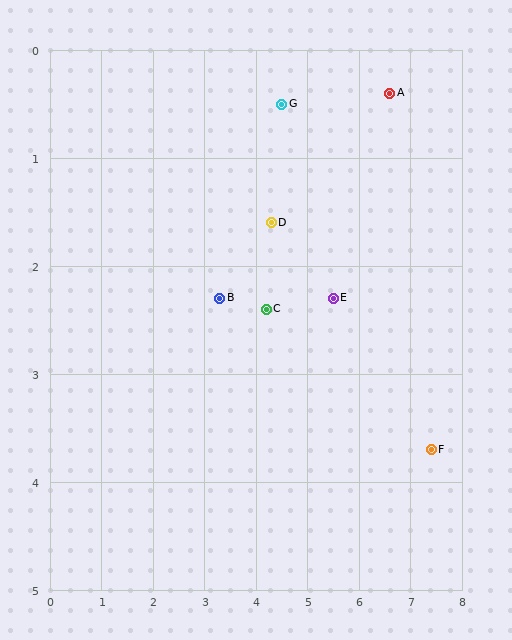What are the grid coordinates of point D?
Point D is at approximately (4.3, 1.6).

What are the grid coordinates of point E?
Point E is at approximately (5.5, 2.3).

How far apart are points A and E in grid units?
Points A and E are about 2.2 grid units apart.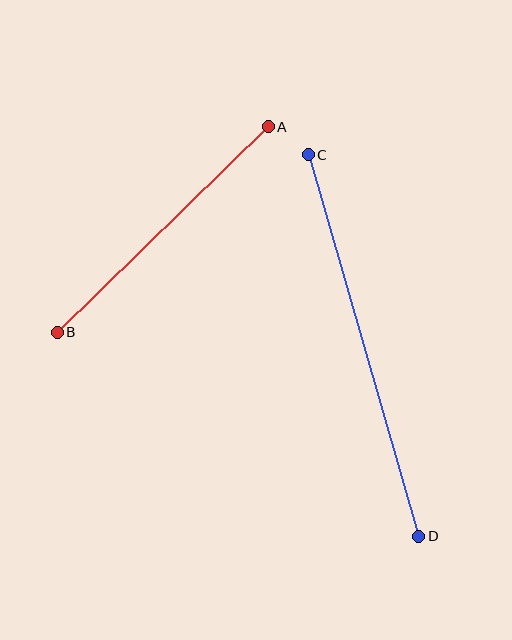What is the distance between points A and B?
The distance is approximately 295 pixels.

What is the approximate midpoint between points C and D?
The midpoint is at approximately (364, 346) pixels.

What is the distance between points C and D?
The distance is approximately 397 pixels.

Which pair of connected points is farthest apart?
Points C and D are farthest apart.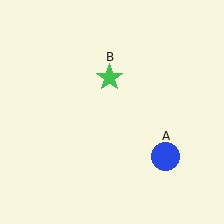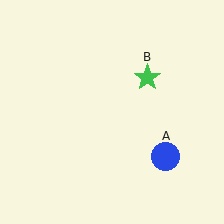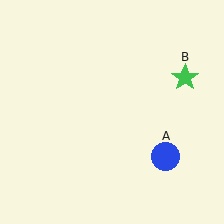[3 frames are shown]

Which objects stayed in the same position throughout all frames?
Blue circle (object A) remained stationary.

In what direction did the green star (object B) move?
The green star (object B) moved right.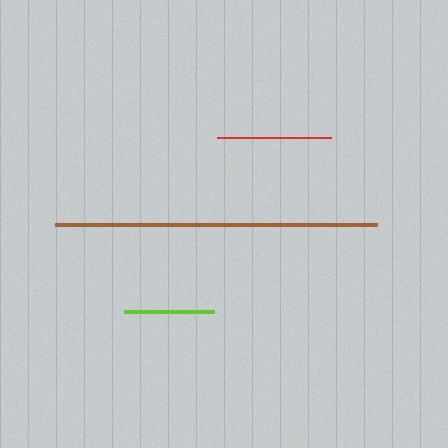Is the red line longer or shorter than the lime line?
The red line is longer than the lime line.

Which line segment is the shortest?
The lime line is the shortest at approximately 90 pixels.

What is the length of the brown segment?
The brown segment is approximately 321 pixels long.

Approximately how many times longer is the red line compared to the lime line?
The red line is approximately 1.3 times the length of the lime line.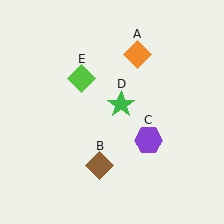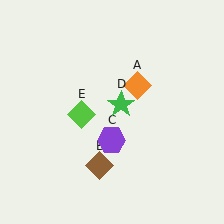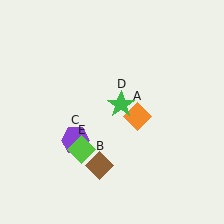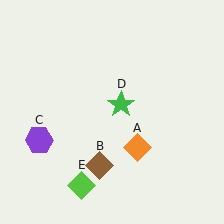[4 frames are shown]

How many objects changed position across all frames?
3 objects changed position: orange diamond (object A), purple hexagon (object C), lime diamond (object E).